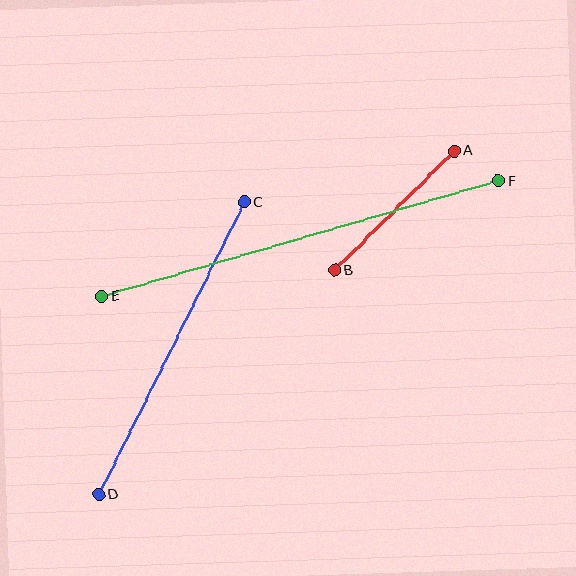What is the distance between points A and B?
The distance is approximately 168 pixels.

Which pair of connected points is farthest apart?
Points E and F are farthest apart.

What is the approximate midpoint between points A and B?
The midpoint is at approximately (394, 210) pixels.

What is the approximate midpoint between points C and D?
The midpoint is at approximately (172, 348) pixels.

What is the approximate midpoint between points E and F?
The midpoint is at approximately (300, 238) pixels.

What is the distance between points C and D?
The distance is approximately 326 pixels.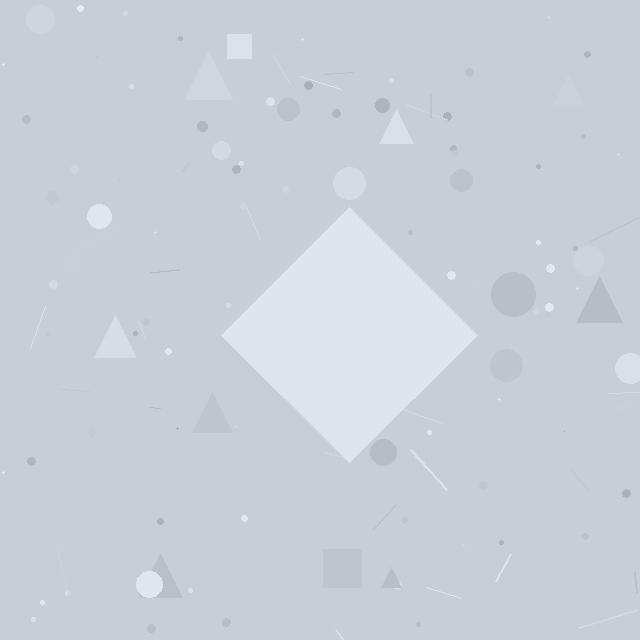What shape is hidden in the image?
A diamond is hidden in the image.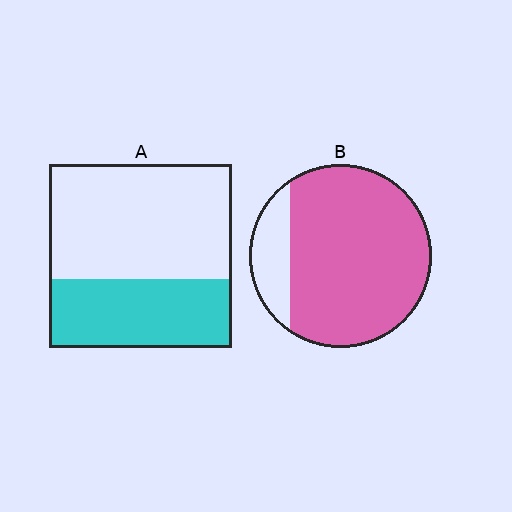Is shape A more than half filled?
No.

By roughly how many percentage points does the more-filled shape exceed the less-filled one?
By roughly 45 percentage points (B over A).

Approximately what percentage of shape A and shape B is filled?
A is approximately 40% and B is approximately 85%.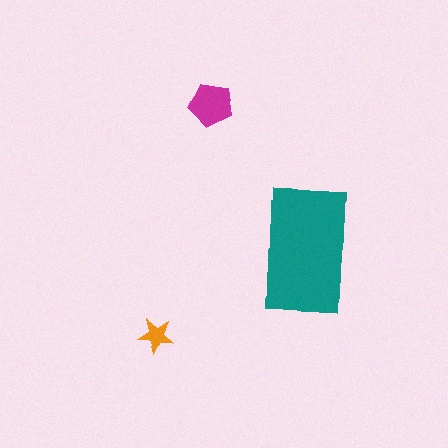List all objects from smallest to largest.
The orange star, the magenta pentagon, the teal rectangle.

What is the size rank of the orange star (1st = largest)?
3rd.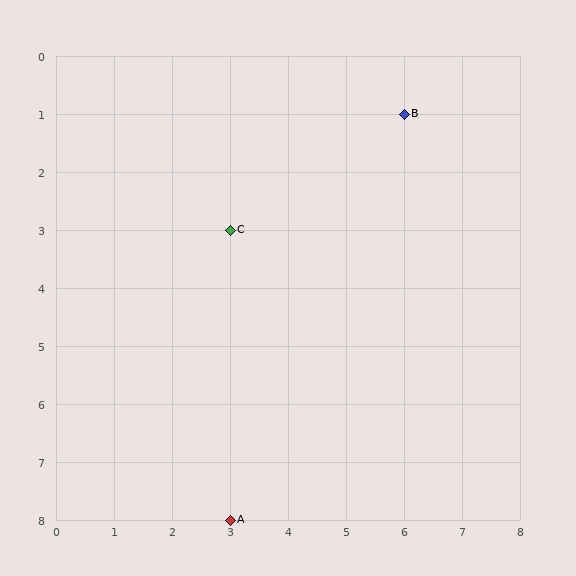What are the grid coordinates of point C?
Point C is at grid coordinates (3, 3).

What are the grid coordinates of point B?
Point B is at grid coordinates (6, 1).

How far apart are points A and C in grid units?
Points A and C are 5 rows apart.